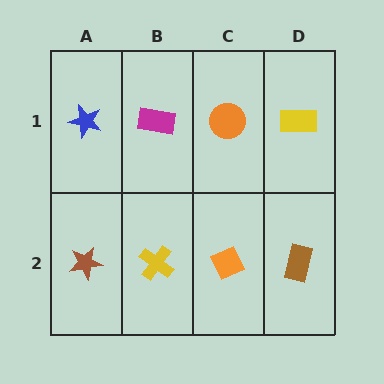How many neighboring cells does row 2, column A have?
2.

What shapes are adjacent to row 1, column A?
A brown star (row 2, column A), a magenta rectangle (row 1, column B).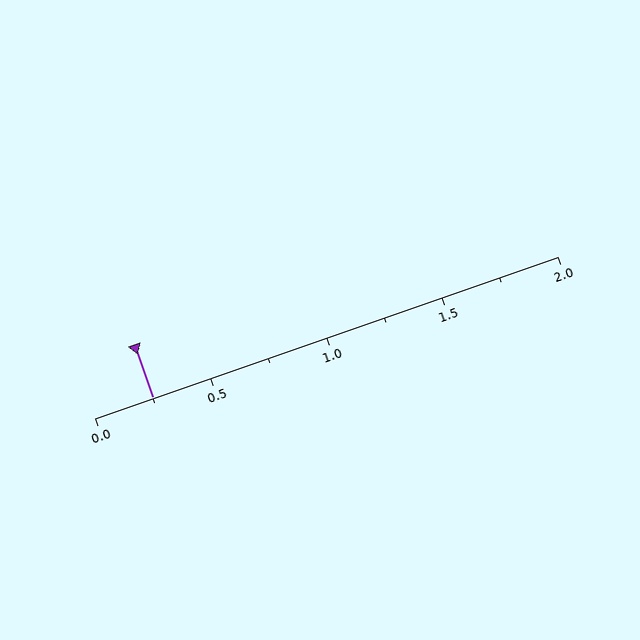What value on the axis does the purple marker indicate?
The marker indicates approximately 0.25.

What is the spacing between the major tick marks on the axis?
The major ticks are spaced 0.5 apart.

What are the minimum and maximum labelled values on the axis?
The axis runs from 0.0 to 2.0.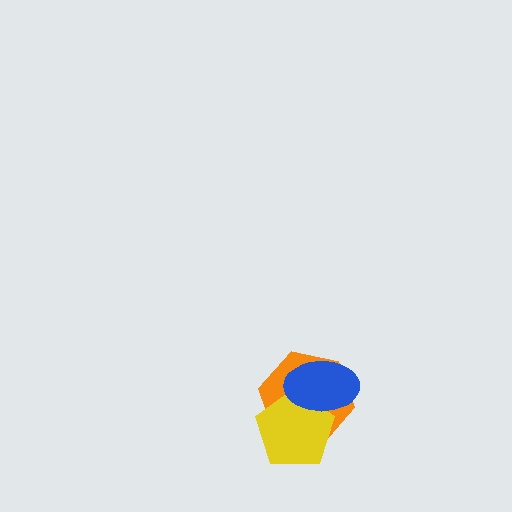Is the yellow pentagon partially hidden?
Yes, it is partially covered by another shape.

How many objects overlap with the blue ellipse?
2 objects overlap with the blue ellipse.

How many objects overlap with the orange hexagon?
2 objects overlap with the orange hexagon.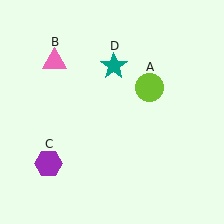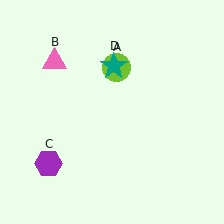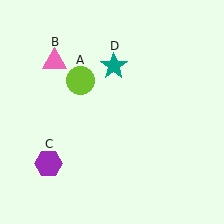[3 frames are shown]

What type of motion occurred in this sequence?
The lime circle (object A) rotated counterclockwise around the center of the scene.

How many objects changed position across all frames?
1 object changed position: lime circle (object A).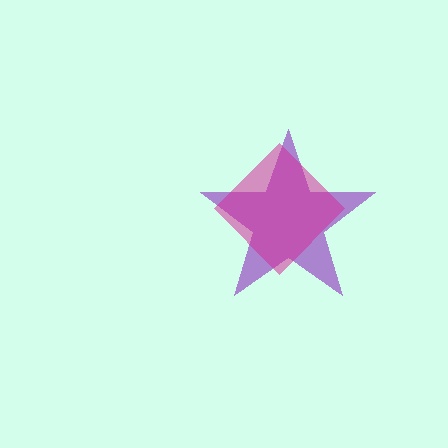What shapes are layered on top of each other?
The layered shapes are: a purple star, a magenta diamond.